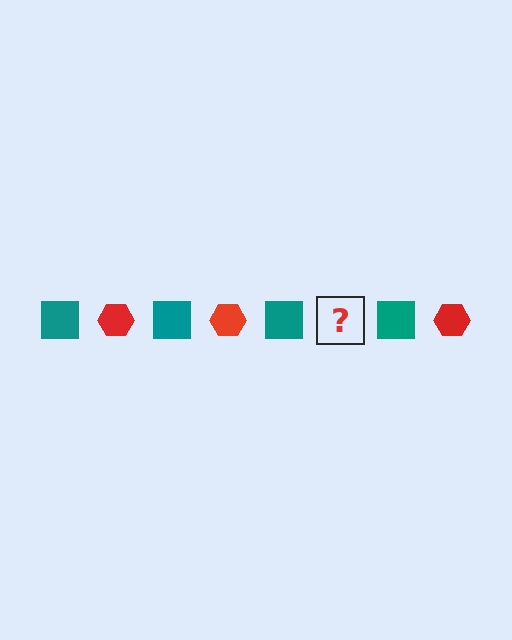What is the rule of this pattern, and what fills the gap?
The rule is that the pattern alternates between teal square and red hexagon. The gap should be filled with a red hexagon.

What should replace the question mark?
The question mark should be replaced with a red hexagon.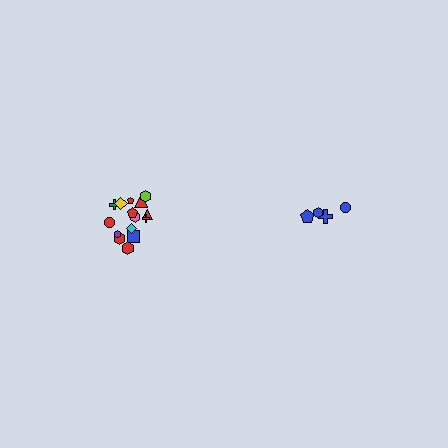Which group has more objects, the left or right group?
The left group.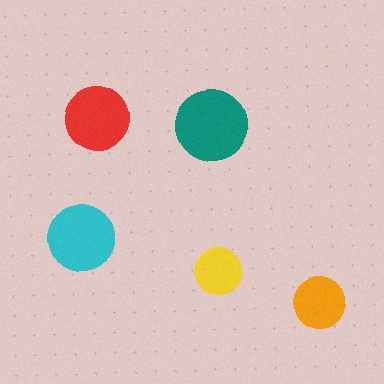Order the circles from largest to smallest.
the teal one, the cyan one, the red one, the orange one, the yellow one.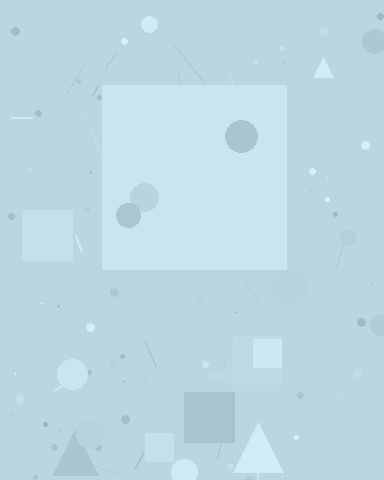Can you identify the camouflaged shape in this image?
The camouflaged shape is a square.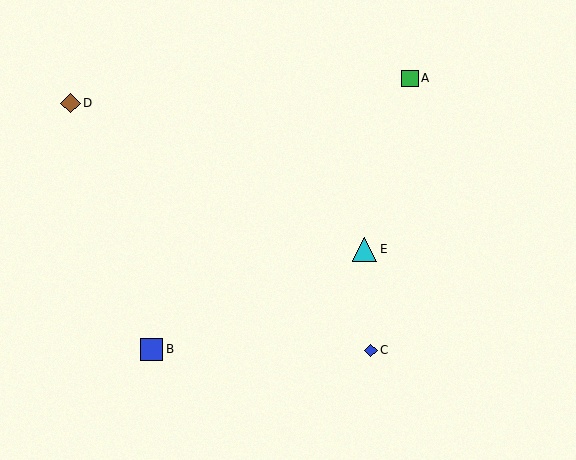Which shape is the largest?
The cyan triangle (labeled E) is the largest.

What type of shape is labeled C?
Shape C is a blue diamond.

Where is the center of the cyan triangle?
The center of the cyan triangle is at (364, 249).